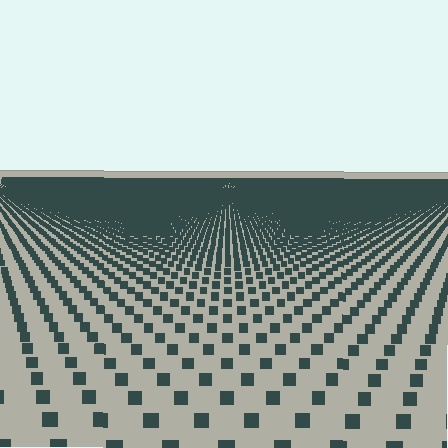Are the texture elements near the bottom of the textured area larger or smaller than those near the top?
Larger. Near the bottom, elements are closer to the viewer and appear at a bigger on-screen size.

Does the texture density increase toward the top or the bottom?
Density increases toward the top.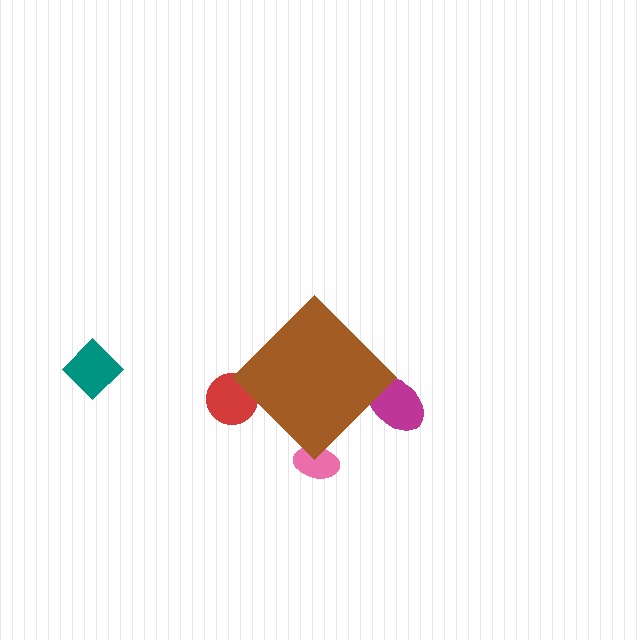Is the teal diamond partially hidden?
No, the teal diamond is fully visible.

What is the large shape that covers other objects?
A brown diamond.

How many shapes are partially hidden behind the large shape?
3 shapes are partially hidden.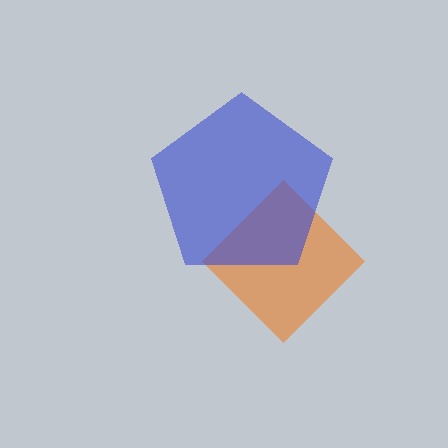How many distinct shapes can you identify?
There are 2 distinct shapes: an orange diamond, a blue pentagon.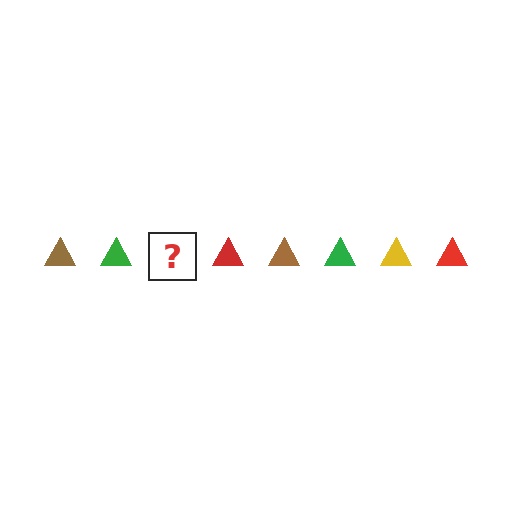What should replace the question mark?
The question mark should be replaced with a yellow triangle.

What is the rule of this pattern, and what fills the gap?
The rule is that the pattern cycles through brown, green, yellow, red triangles. The gap should be filled with a yellow triangle.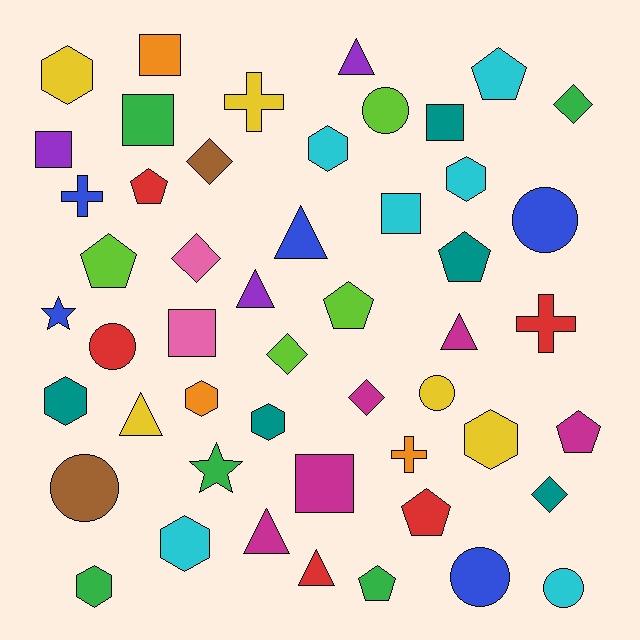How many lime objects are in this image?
There are 4 lime objects.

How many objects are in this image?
There are 50 objects.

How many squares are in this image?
There are 7 squares.